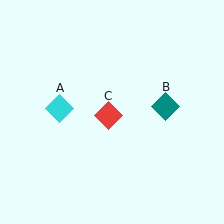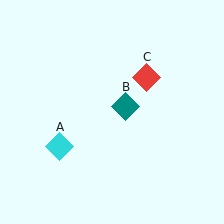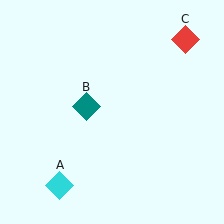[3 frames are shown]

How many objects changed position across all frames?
3 objects changed position: cyan diamond (object A), teal diamond (object B), red diamond (object C).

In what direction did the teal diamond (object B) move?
The teal diamond (object B) moved left.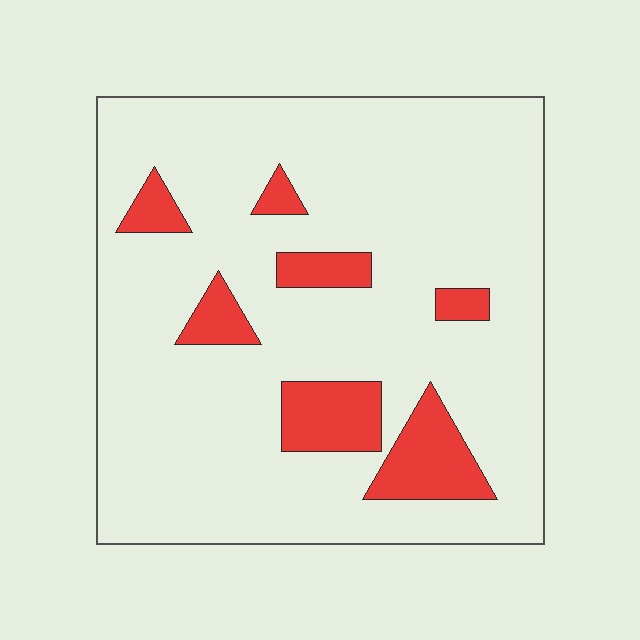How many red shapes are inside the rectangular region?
7.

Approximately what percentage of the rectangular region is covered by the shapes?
Approximately 15%.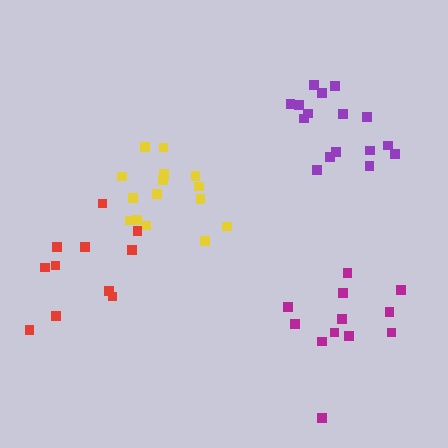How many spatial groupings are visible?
There are 4 spatial groupings.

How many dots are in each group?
Group 1: 12 dots, Group 2: 15 dots, Group 3: 16 dots, Group 4: 11 dots (54 total).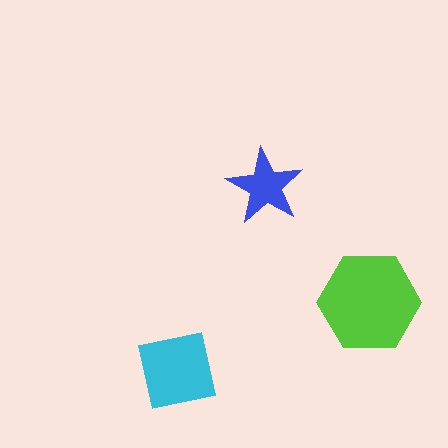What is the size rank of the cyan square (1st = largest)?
2nd.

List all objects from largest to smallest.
The lime hexagon, the cyan square, the blue star.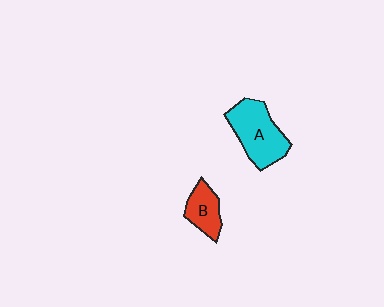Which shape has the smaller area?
Shape B (red).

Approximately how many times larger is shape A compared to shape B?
Approximately 1.8 times.